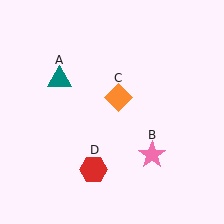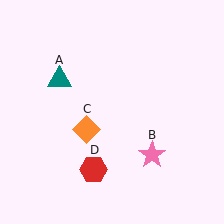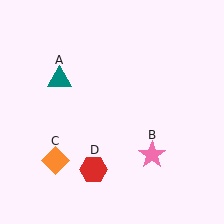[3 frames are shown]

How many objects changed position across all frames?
1 object changed position: orange diamond (object C).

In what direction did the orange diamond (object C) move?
The orange diamond (object C) moved down and to the left.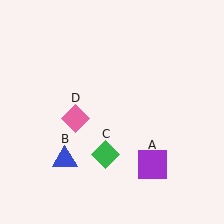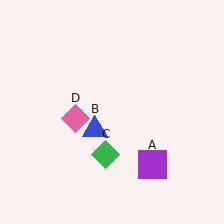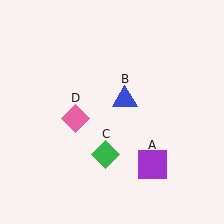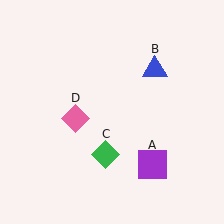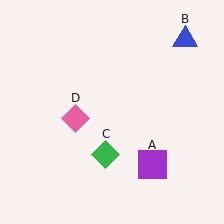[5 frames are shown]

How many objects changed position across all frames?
1 object changed position: blue triangle (object B).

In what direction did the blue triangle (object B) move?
The blue triangle (object B) moved up and to the right.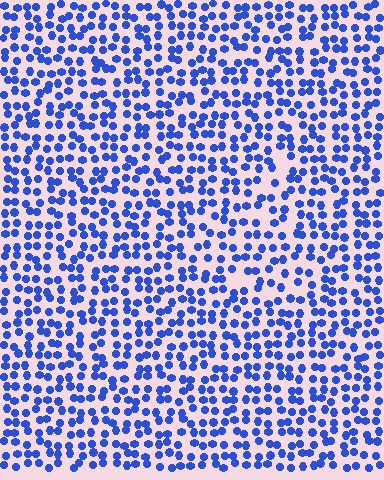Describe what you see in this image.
The image contains small blue elements arranged at two different densities. A triangle-shaped region is visible where the elements are less densely packed than the surrounding area.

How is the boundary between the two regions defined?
The boundary is defined by a change in element density (approximately 1.3x ratio). All elements are the same color, size, and shape.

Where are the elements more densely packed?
The elements are more densely packed outside the triangle boundary.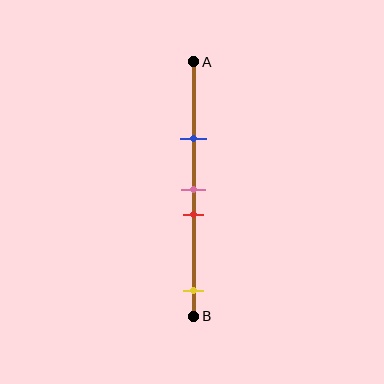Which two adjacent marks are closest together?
The pink and red marks are the closest adjacent pair.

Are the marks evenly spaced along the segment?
No, the marks are not evenly spaced.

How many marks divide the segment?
There are 4 marks dividing the segment.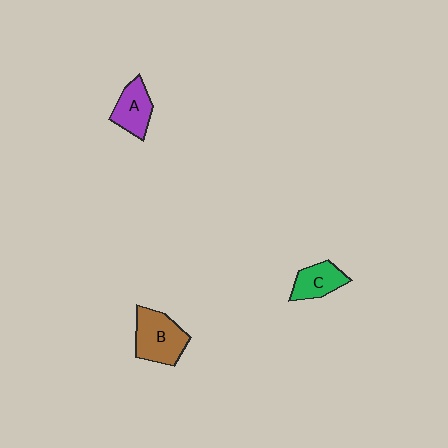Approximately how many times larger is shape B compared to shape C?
Approximately 1.5 times.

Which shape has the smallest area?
Shape C (green).